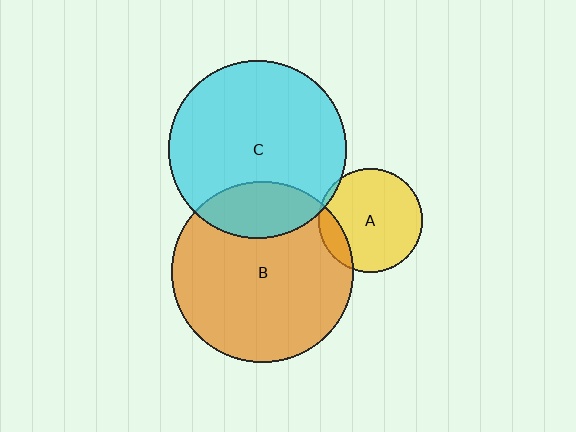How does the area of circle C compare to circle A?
Approximately 2.9 times.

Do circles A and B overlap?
Yes.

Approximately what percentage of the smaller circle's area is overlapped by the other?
Approximately 15%.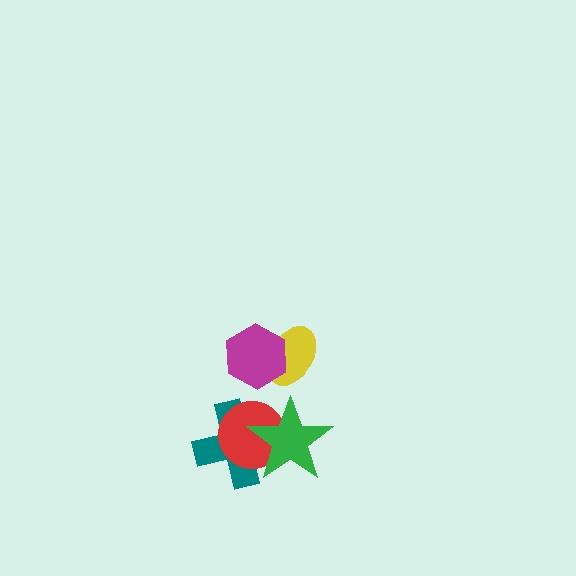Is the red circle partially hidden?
Yes, it is partially covered by another shape.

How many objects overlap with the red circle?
2 objects overlap with the red circle.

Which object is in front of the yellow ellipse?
The magenta hexagon is in front of the yellow ellipse.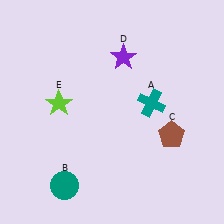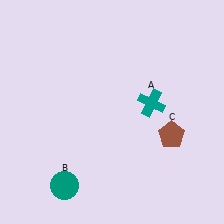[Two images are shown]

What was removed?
The purple star (D), the lime star (E) were removed in Image 2.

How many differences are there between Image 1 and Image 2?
There are 2 differences between the two images.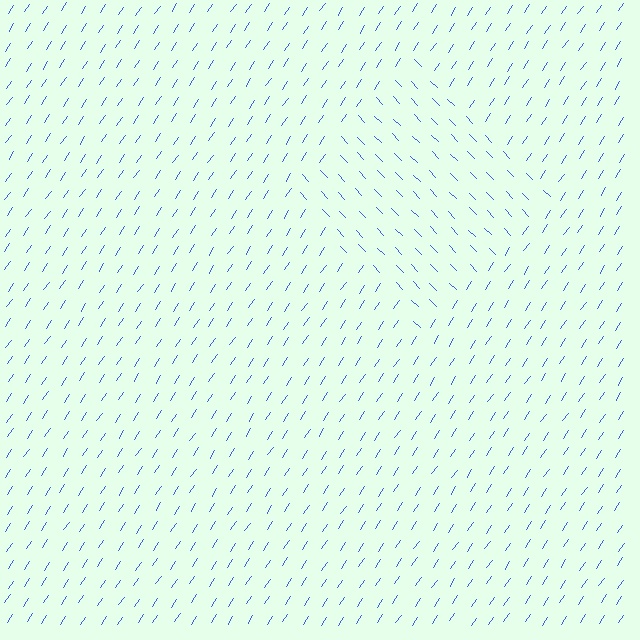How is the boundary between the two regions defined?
The boundary is defined purely by a change in line orientation (approximately 78 degrees difference). All lines are the same color and thickness.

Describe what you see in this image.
The image is filled with small blue line segments. A diamond region in the image has lines oriented differently from the surrounding lines, creating a visible texture boundary.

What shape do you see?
I see a diamond.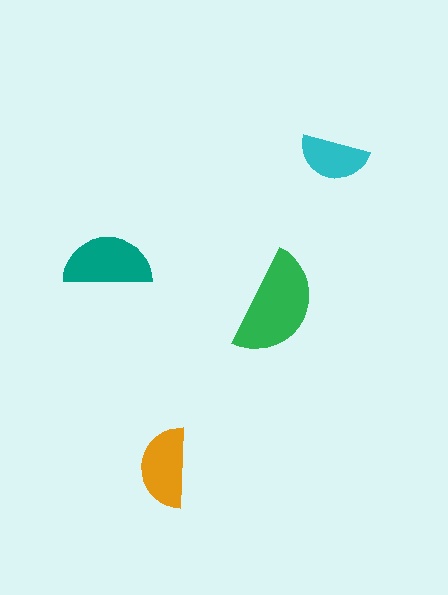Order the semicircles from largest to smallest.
the green one, the teal one, the orange one, the cyan one.